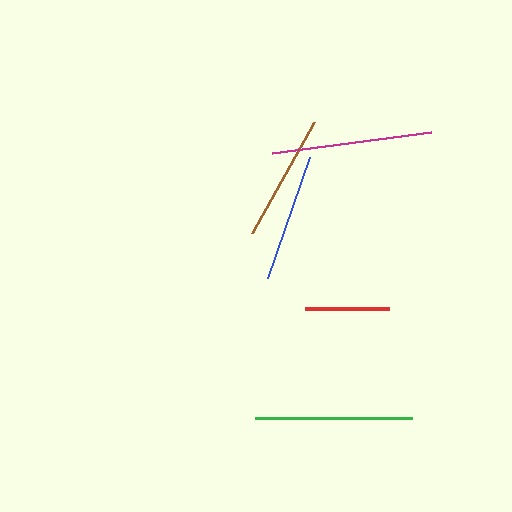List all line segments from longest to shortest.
From longest to shortest: magenta, green, blue, brown, red.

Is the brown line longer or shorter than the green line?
The green line is longer than the brown line.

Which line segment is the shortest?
The red line is the shortest at approximately 84 pixels.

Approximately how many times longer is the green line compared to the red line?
The green line is approximately 1.9 times the length of the red line.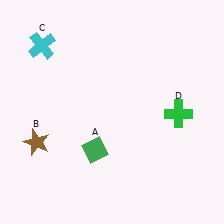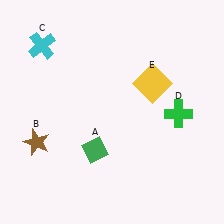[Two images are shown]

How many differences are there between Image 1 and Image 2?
There is 1 difference between the two images.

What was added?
A yellow square (E) was added in Image 2.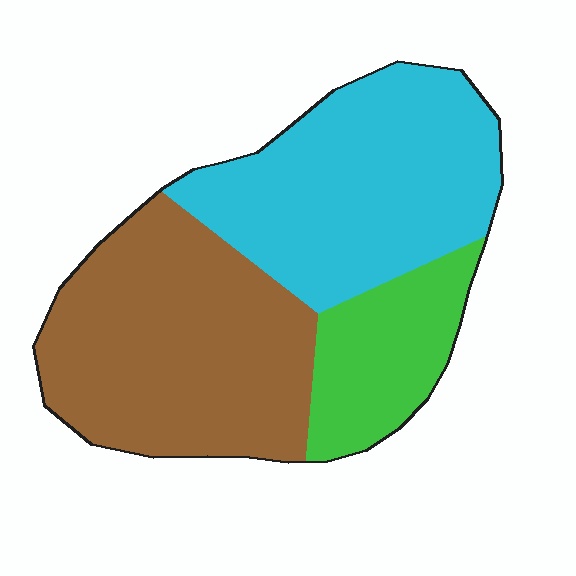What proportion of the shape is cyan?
Cyan covers 40% of the shape.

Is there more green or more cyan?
Cyan.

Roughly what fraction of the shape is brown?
Brown takes up about two fifths (2/5) of the shape.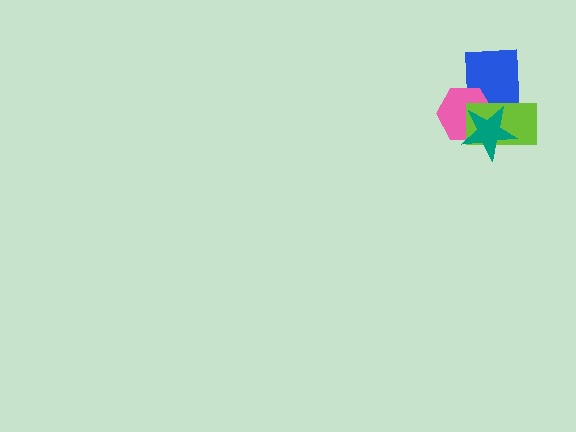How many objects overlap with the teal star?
3 objects overlap with the teal star.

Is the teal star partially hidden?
No, no other shape covers it.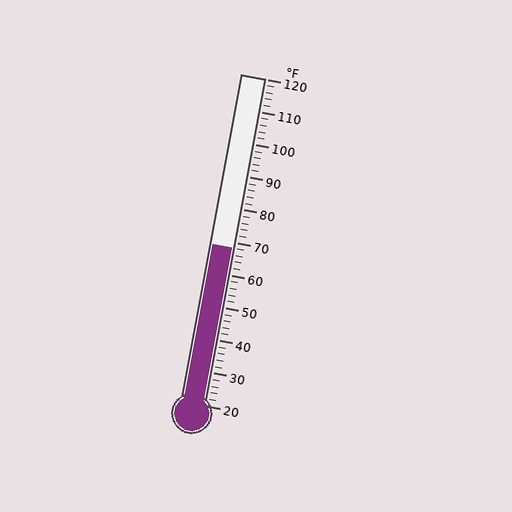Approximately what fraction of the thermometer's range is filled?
The thermometer is filled to approximately 50% of its range.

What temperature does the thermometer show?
The thermometer shows approximately 68°F.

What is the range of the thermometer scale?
The thermometer scale ranges from 20°F to 120°F.